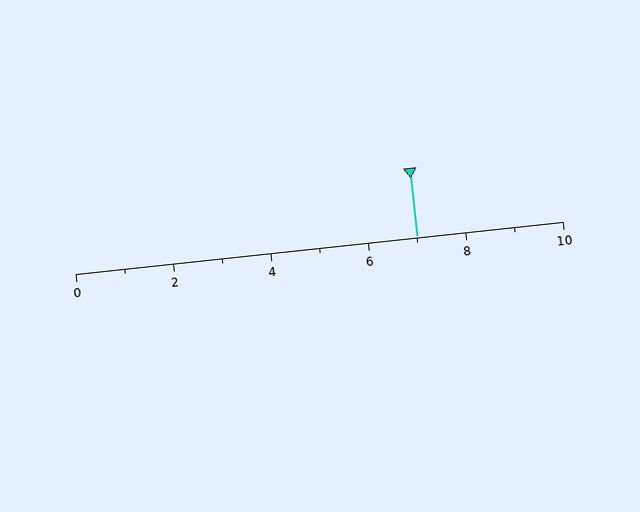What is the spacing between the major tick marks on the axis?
The major ticks are spaced 2 apart.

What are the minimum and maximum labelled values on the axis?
The axis runs from 0 to 10.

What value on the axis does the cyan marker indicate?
The marker indicates approximately 7.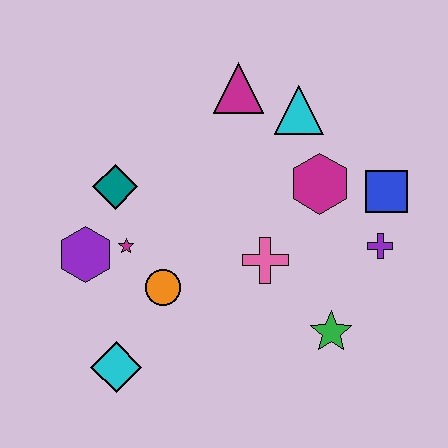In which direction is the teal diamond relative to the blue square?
The teal diamond is to the left of the blue square.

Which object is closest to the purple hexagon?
The magenta star is closest to the purple hexagon.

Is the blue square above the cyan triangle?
No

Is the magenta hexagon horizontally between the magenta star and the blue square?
Yes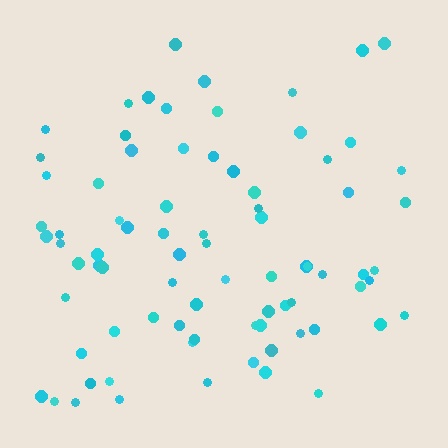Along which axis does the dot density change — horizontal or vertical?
Vertical.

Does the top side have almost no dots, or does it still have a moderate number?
Still a moderate number, just noticeably fewer than the bottom.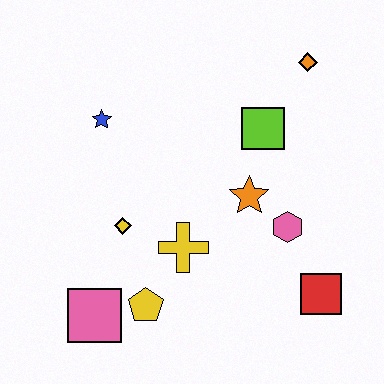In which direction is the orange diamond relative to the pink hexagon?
The orange diamond is above the pink hexagon.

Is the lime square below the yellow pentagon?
No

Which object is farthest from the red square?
The blue star is farthest from the red square.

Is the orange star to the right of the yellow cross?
Yes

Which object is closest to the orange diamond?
The lime square is closest to the orange diamond.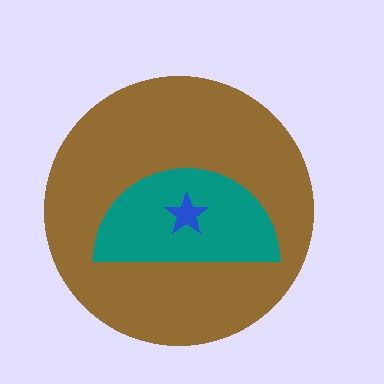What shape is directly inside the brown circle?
The teal semicircle.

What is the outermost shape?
The brown circle.